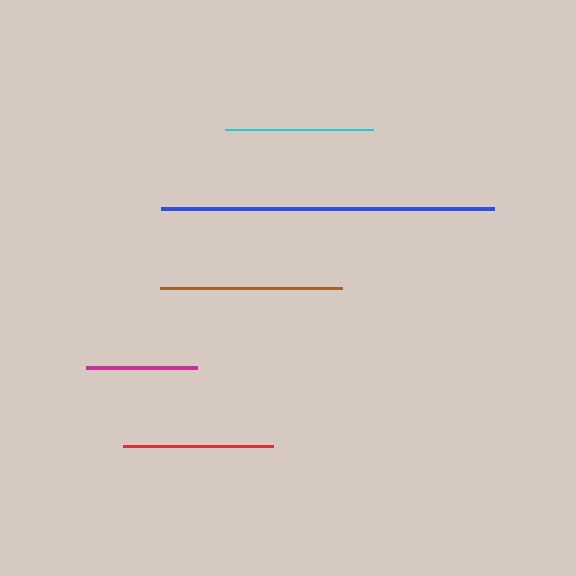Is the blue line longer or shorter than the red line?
The blue line is longer than the red line.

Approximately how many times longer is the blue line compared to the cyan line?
The blue line is approximately 2.3 times the length of the cyan line.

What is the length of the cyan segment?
The cyan segment is approximately 148 pixels long.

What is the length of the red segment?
The red segment is approximately 150 pixels long.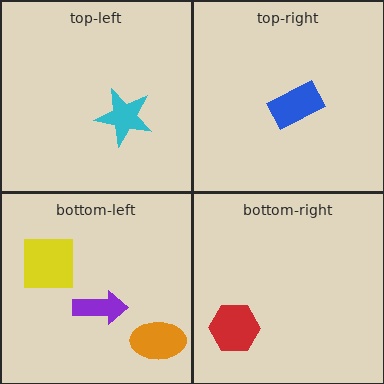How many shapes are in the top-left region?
1.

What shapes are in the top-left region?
The cyan star.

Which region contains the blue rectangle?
The top-right region.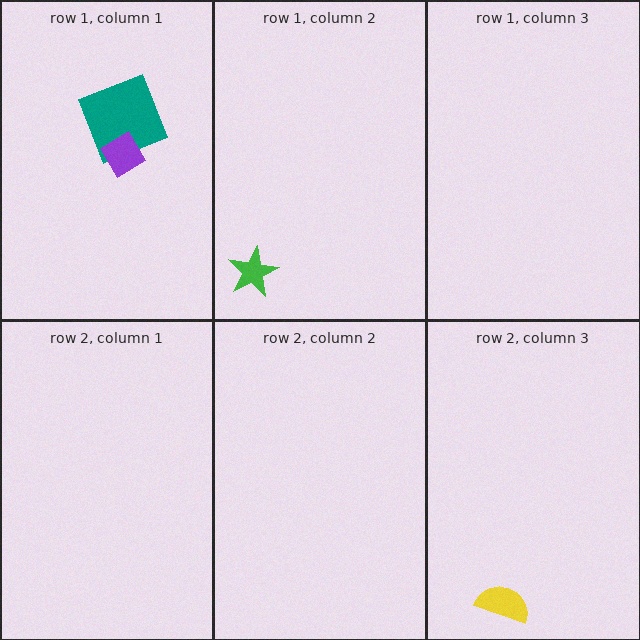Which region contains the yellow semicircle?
The row 2, column 3 region.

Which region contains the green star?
The row 1, column 2 region.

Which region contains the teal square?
The row 1, column 1 region.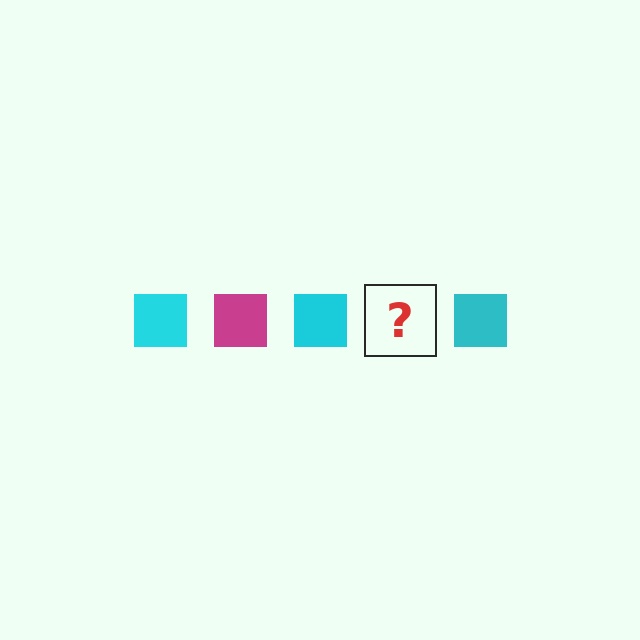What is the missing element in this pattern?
The missing element is a magenta square.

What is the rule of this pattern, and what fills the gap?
The rule is that the pattern cycles through cyan, magenta squares. The gap should be filled with a magenta square.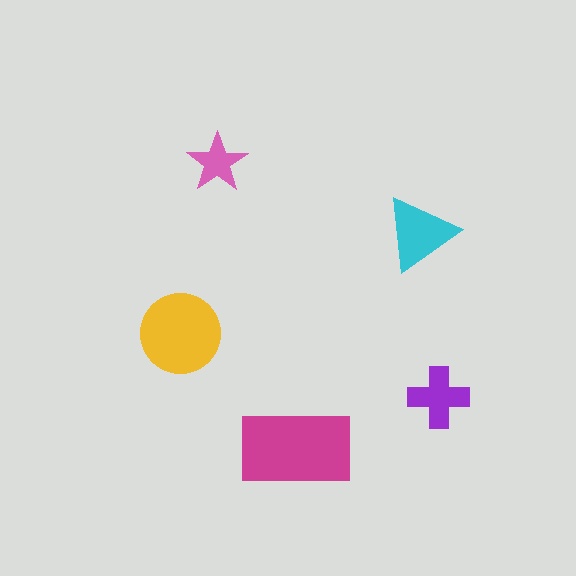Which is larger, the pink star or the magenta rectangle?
The magenta rectangle.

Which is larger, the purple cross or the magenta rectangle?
The magenta rectangle.